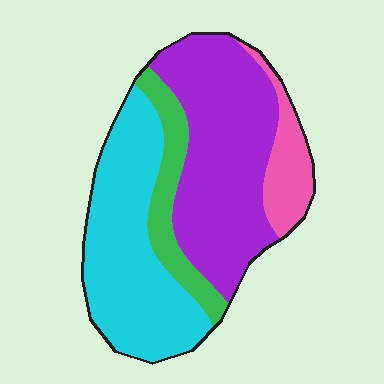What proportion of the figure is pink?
Pink covers 10% of the figure.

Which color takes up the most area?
Purple, at roughly 40%.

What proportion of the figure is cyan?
Cyan covers around 35% of the figure.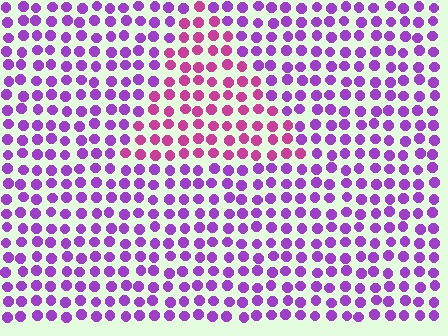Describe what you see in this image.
The image is filled with small purple elements in a uniform arrangement. A triangle-shaped region is visible where the elements are tinted to a slightly different hue, forming a subtle color boundary.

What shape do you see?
I see a triangle.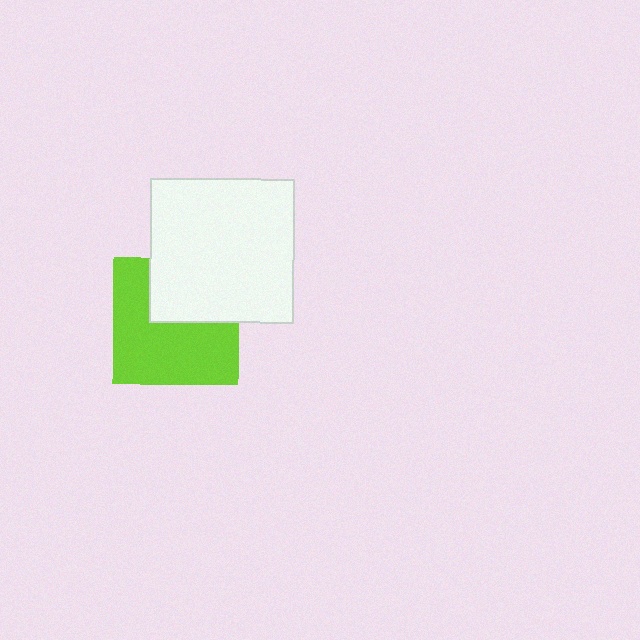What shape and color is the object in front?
The object in front is a white square.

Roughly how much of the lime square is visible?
About half of it is visible (roughly 64%).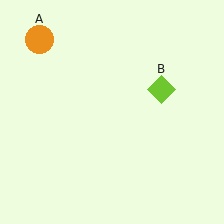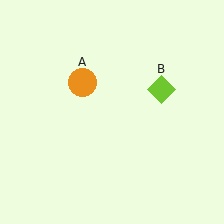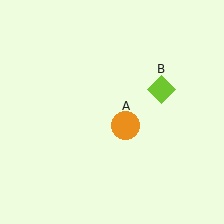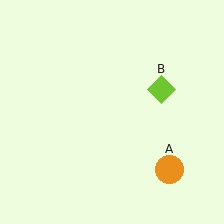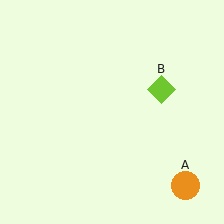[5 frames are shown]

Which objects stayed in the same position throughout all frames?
Lime diamond (object B) remained stationary.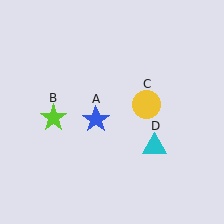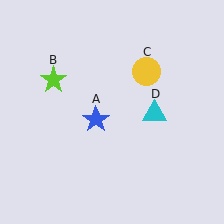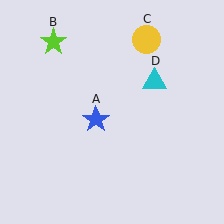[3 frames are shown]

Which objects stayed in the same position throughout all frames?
Blue star (object A) remained stationary.